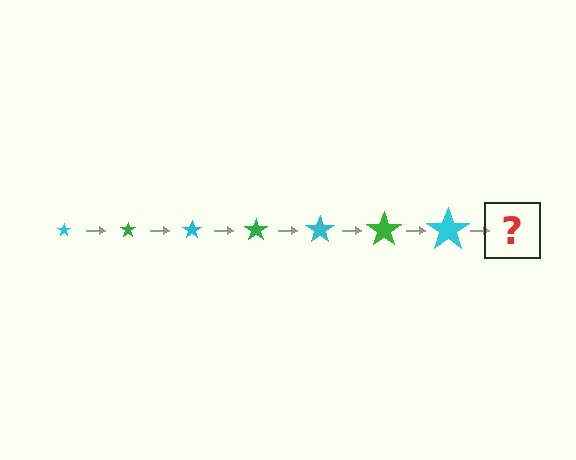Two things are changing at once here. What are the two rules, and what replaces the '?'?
The two rules are that the star grows larger each step and the color cycles through cyan and green. The '?' should be a green star, larger than the previous one.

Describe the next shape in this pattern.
It should be a green star, larger than the previous one.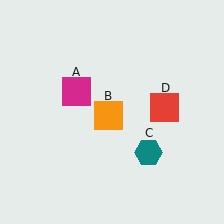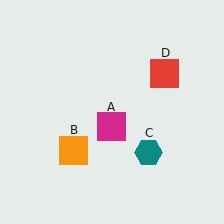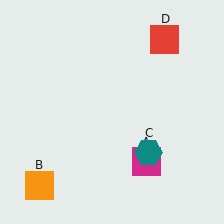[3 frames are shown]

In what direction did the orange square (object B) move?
The orange square (object B) moved down and to the left.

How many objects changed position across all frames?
3 objects changed position: magenta square (object A), orange square (object B), red square (object D).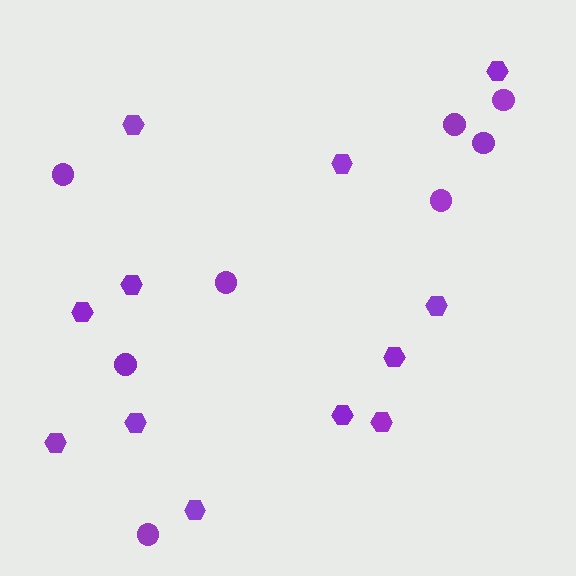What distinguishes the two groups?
There are 2 groups: one group of circles (8) and one group of hexagons (12).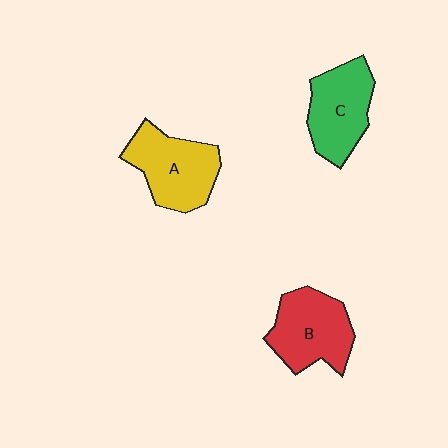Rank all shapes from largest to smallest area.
From largest to smallest: A (yellow), B (red), C (green).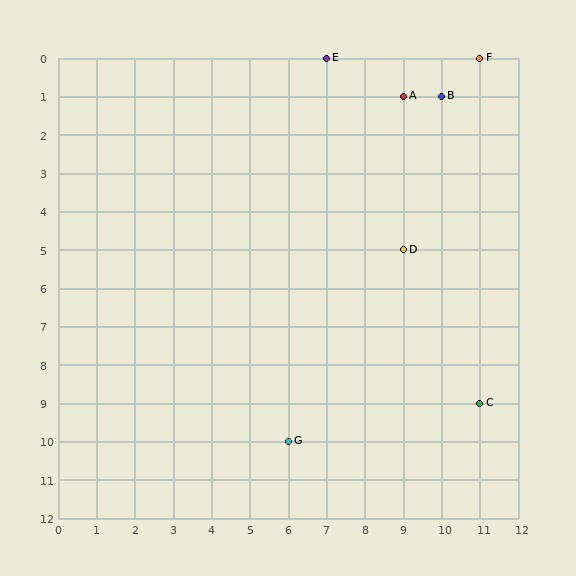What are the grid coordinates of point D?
Point D is at grid coordinates (9, 5).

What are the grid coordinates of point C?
Point C is at grid coordinates (11, 9).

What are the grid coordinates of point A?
Point A is at grid coordinates (9, 1).